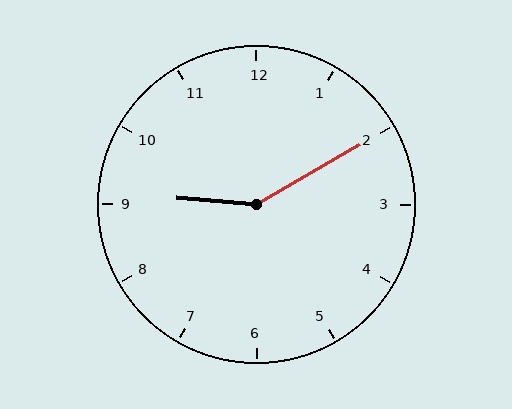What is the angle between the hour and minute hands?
Approximately 145 degrees.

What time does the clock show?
9:10.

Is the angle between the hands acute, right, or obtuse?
It is obtuse.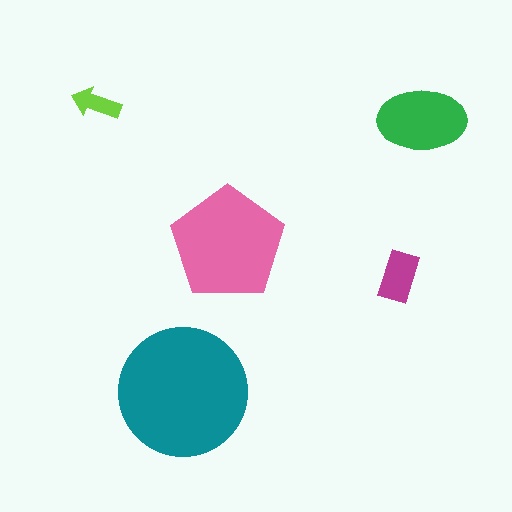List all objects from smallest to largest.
The lime arrow, the magenta rectangle, the green ellipse, the pink pentagon, the teal circle.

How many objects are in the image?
There are 5 objects in the image.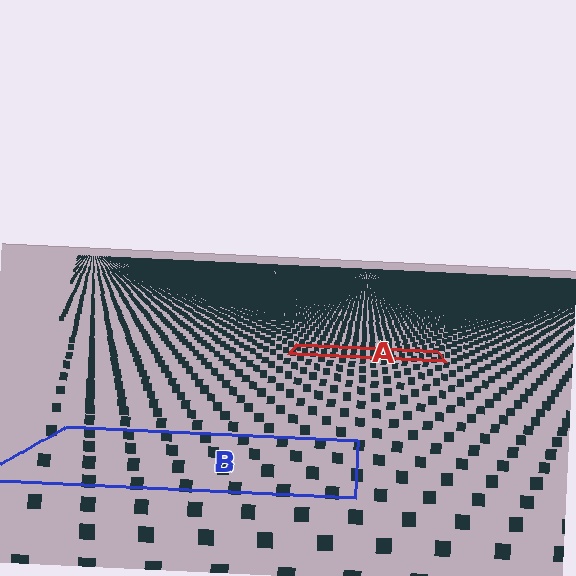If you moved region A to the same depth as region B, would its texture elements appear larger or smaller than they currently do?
They would appear larger. At a closer depth, the same texture elements are projected at a bigger on-screen size.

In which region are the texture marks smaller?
The texture marks are smaller in region A, because it is farther away.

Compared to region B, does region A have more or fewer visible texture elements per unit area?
Region A has more texture elements per unit area — they are packed more densely because it is farther away.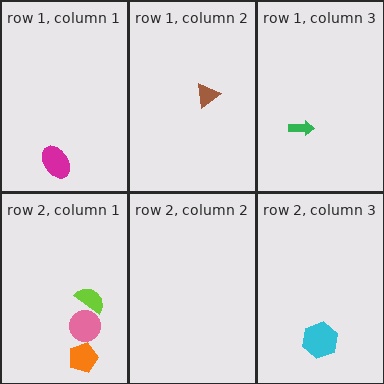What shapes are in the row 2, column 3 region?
The cyan hexagon.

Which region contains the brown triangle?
The row 1, column 2 region.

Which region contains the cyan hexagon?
The row 2, column 3 region.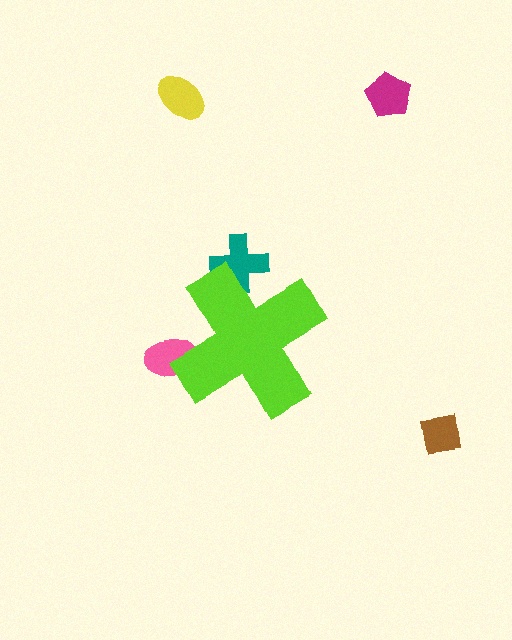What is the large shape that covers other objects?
A lime cross.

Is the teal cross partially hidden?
Yes, the teal cross is partially hidden behind the lime cross.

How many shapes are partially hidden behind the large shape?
2 shapes are partially hidden.